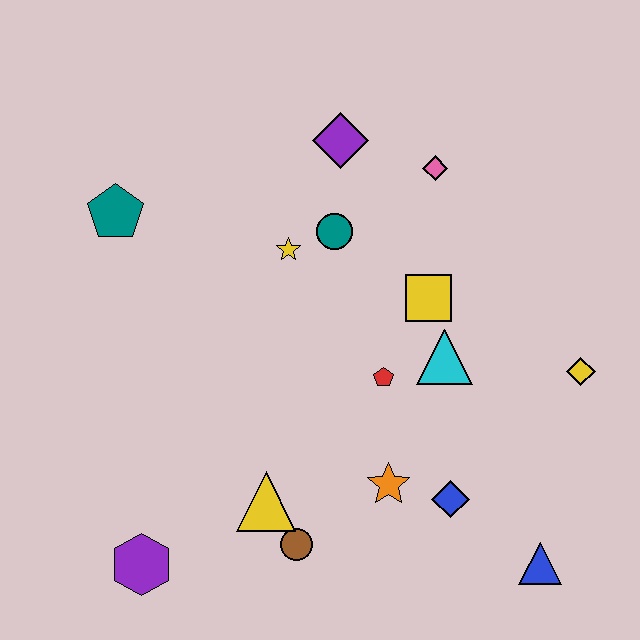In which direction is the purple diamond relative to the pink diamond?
The purple diamond is to the left of the pink diamond.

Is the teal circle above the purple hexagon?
Yes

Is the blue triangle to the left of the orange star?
No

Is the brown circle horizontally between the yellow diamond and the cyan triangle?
No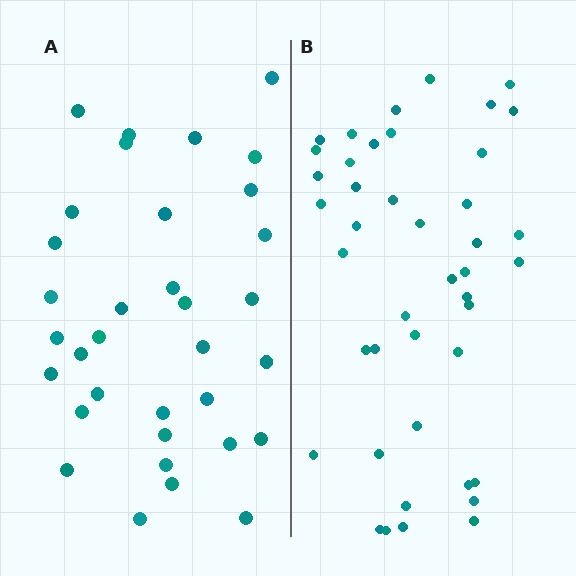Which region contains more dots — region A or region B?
Region B (the right region) has more dots.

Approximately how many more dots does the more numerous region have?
Region B has roughly 8 or so more dots than region A.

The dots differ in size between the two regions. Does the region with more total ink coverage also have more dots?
No. Region A has more total ink coverage because its dots are larger, but region B actually contains more individual dots. Total area can be misleading — the number of items is what matters here.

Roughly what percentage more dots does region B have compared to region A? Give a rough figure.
About 25% more.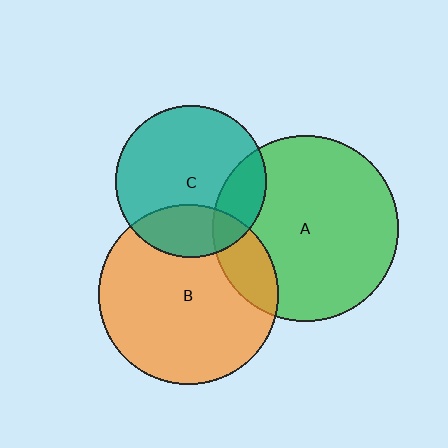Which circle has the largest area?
Circle A (green).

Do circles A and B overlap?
Yes.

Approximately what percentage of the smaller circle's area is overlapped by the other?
Approximately 15%.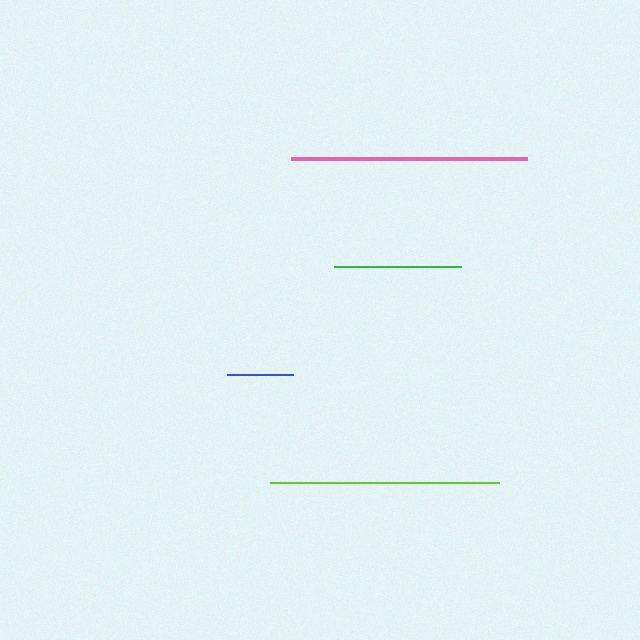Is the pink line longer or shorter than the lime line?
The pink line is longer than the lime line.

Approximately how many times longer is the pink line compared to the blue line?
The pink line is approximately 3.6 times the length of the blue line.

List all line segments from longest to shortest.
From longest to shortest: pink, lime, green, blue.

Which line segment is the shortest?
The blue line is the shortest at approximately 66 pixels.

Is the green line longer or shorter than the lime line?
The lime line is longer than the green line.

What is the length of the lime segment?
The lime segment is approximately 229 pixels long.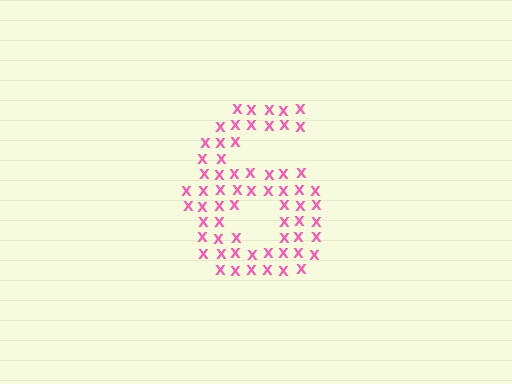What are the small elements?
The small elements are letter X's.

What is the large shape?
The large shape is the digit 6.